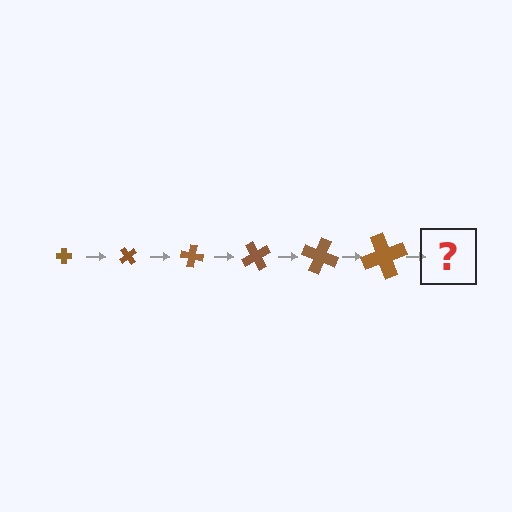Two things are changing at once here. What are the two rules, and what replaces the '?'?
The two rules are that the cross grows larger each step and it rotates 50 degrees each step. The '?' should be a cross, larger than the previous one and rotated 300 degrees from the start.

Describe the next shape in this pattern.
It should be a cross, larger than the previous one and rotated 300 degrees from the start.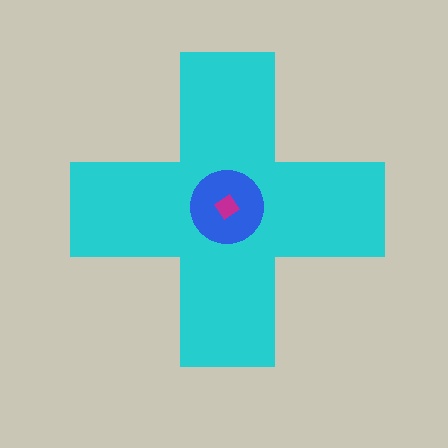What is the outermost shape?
The cyan cross.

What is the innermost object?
The magenta diamond.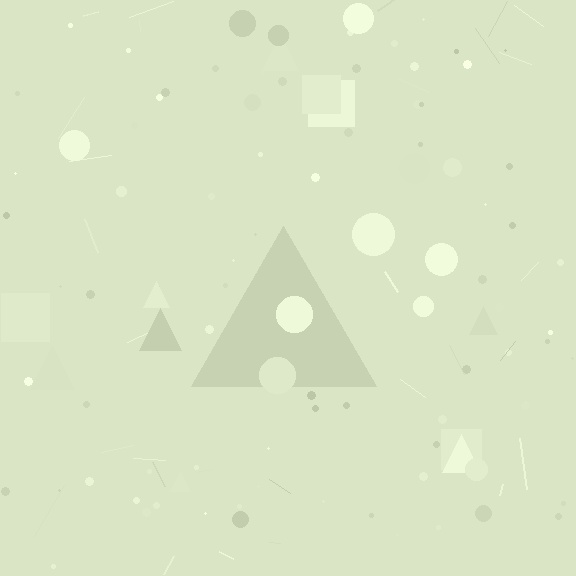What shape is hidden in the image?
A triangle is hidden in the image.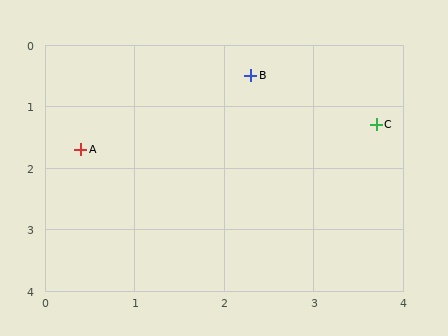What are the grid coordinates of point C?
Point C is at approximately (3.7, 1.3).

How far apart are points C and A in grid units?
Points C and A are about 3.3 grid units apart.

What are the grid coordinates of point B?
Point B is at approximately (2.3, 0.5).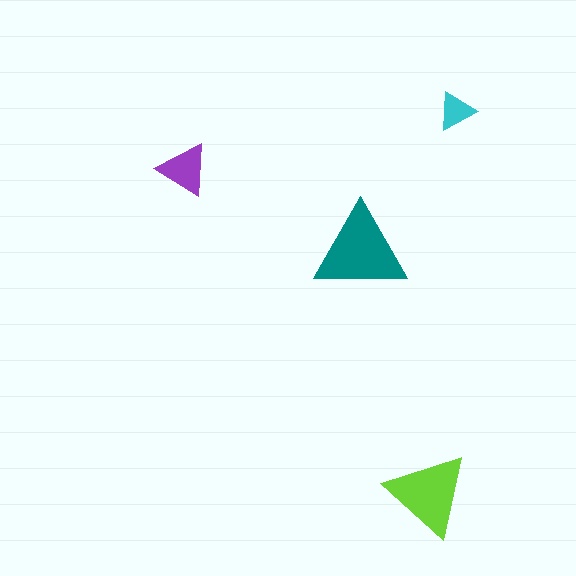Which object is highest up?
The cyan triangle is topmost.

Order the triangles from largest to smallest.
the teal one, the lime one, the purple one, the cyan one.